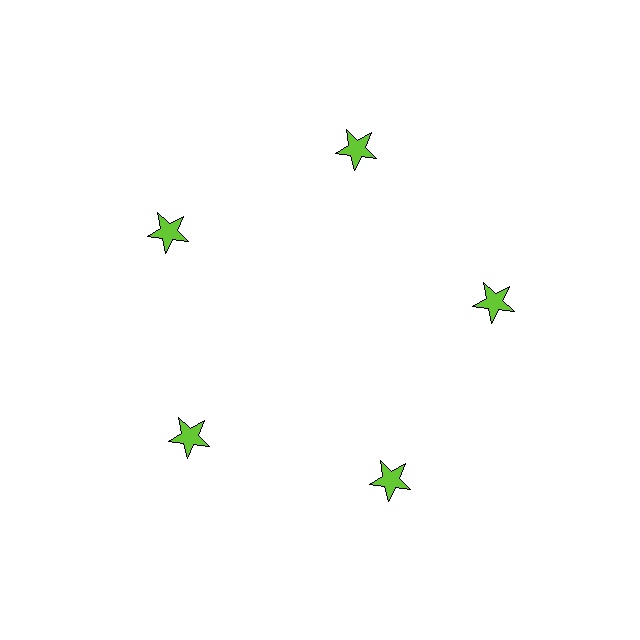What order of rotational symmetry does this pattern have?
This pattern has 5-fold rotational symmetry.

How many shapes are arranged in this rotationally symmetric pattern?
There are 5 shapes, arranged in 5 groups of 1.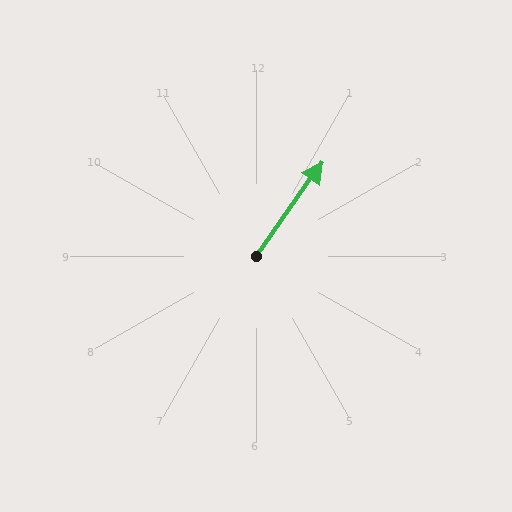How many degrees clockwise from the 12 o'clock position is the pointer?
Approximately 35 degrees.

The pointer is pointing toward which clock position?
Roughly 1 o'clock.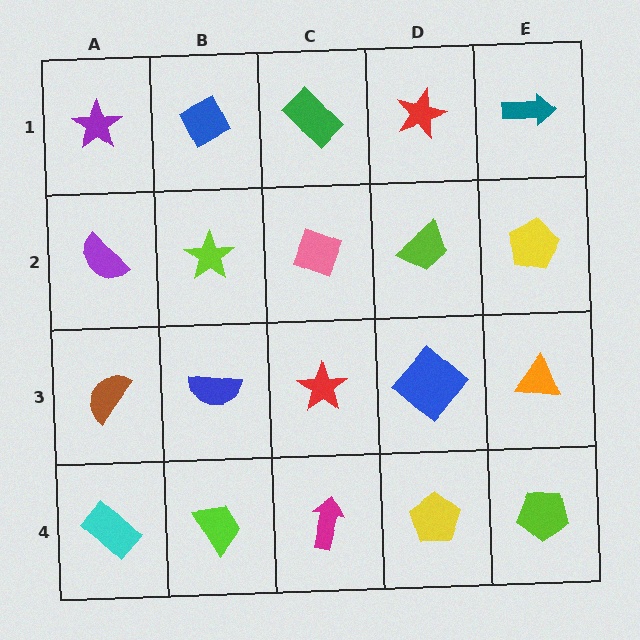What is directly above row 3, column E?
A yellow pentagon.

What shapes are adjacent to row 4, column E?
An orange triangle (row 3, column E), a yellow pentagon (row 4, column D).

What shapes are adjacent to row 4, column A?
A brown semicircle (row 3, column A), a lime trapezoid (row 4, column B).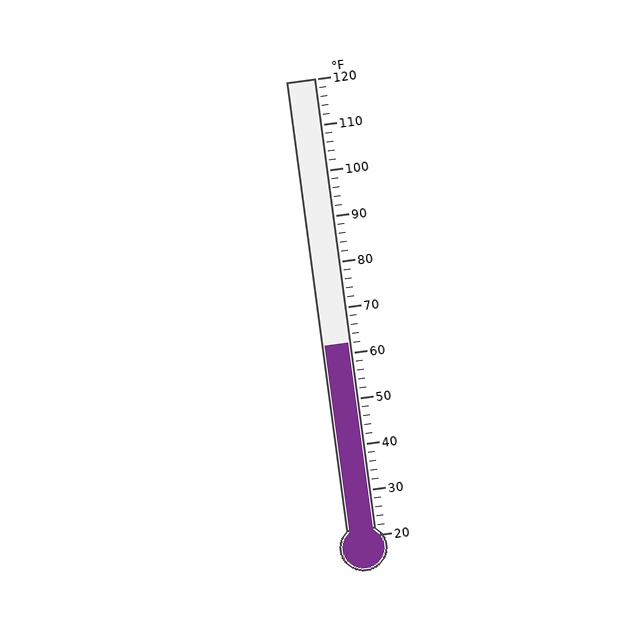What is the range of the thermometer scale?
The thermometer scale ranges from 20°F to 120°F.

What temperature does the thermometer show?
The thermometer shows approximately 62°F.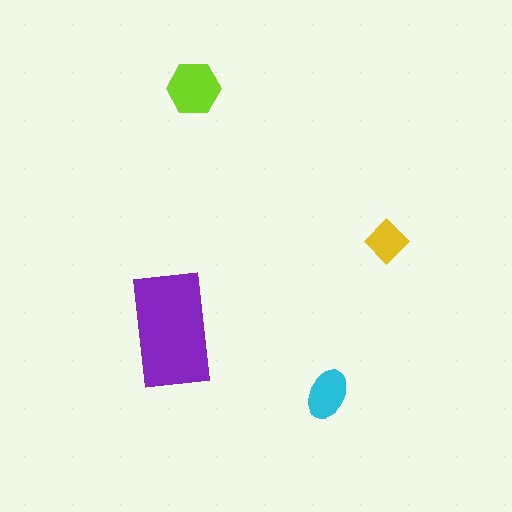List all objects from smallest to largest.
The yellow diamond, the cyan ellipse, the lime hexagon, the purple rectangle.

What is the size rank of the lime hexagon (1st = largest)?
2nd.